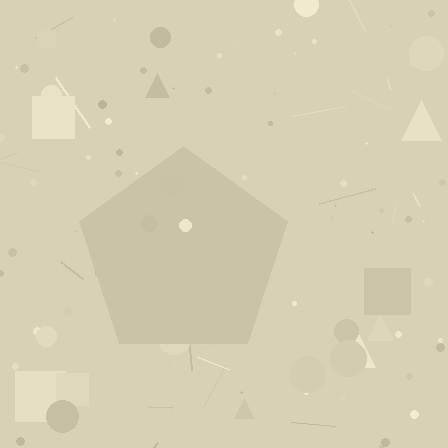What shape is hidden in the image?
A pentagon is hidden in the image.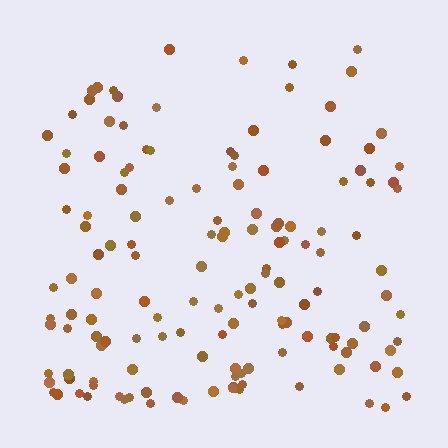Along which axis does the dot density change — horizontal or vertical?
Vertical.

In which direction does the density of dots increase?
From top to bottom, with the bottom side densest.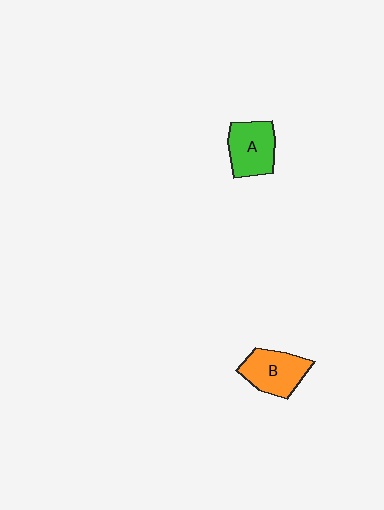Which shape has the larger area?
Shape B (orange).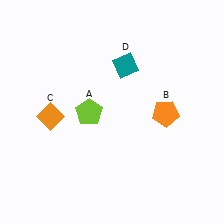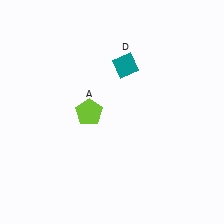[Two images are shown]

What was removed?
The orange pentagon (B), the orange diamond (C) were removed in Image 2.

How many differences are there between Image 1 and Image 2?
There are 2 differences between the two images.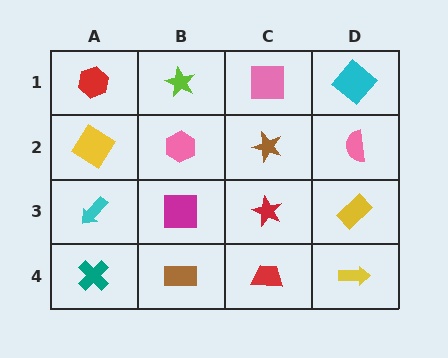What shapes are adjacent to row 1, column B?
A pink hexagon (row 2, column B), a red hexagon (row 1, column A), a pink square (row 1, column C).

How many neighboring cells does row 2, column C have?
4.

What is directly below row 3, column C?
A red trapezoid.